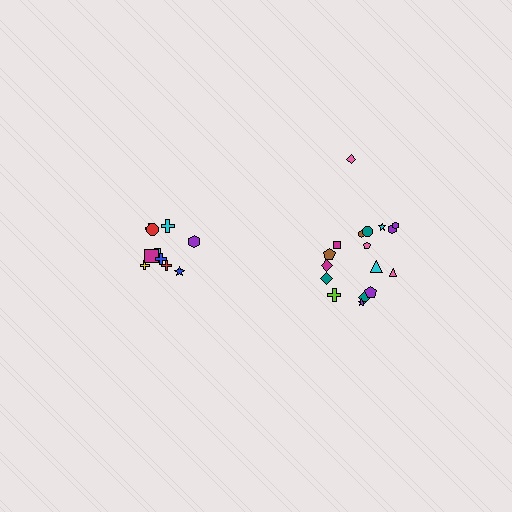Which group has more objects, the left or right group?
The right group.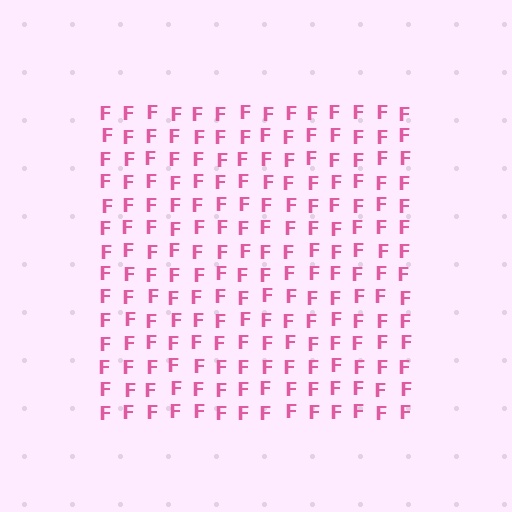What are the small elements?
The small elements are letter F's.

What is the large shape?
The large shape is a square.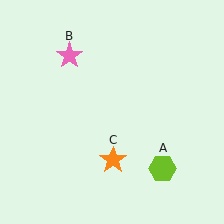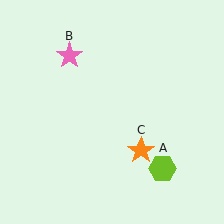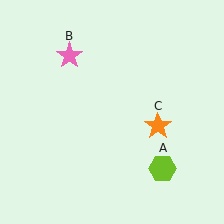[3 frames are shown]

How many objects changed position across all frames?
1 object changed position: orange star (object C).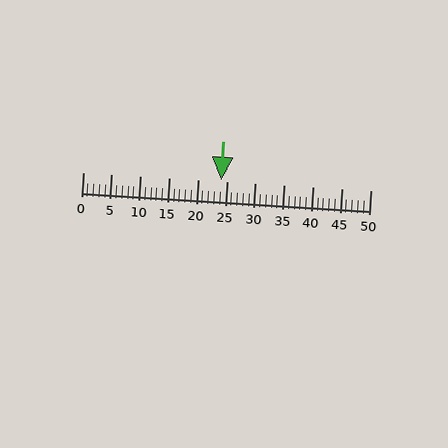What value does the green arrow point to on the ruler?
The green arrow points to approximately 24.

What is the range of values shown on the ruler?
The ruler shows values from 0 to 50.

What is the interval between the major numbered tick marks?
The major tick marks are spaced 5 units apart.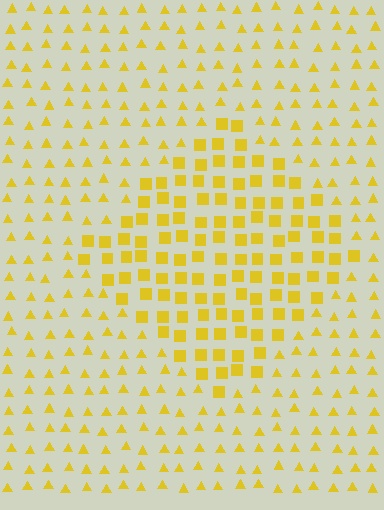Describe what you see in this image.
The image is filled with small yellow elements arranged in a uniform grid. A diamond-shaped region contains squares, while the surrounding area contains triangles. The boundary is defined purely by the change in element shape.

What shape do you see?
I see a diamond.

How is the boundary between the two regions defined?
The boundary is defined by a change in element shape: squares inside vs. triangles outside. All elements share the same color and spacing.